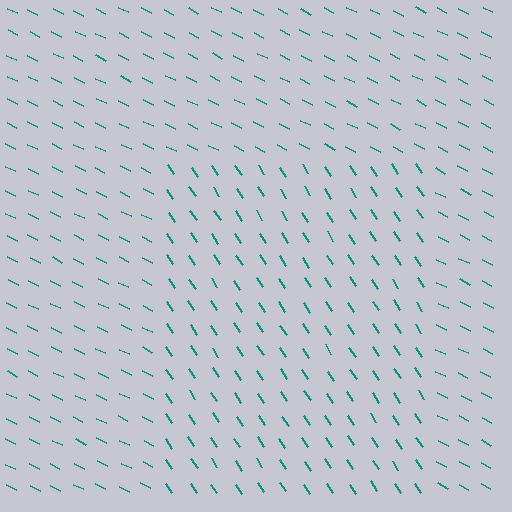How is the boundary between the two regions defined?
The boundary is defined purely by a change in line orientation (approximately 30 degrees difference). All lines are the same color and thickness.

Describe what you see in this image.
The image is filled with small teal line segments. A rectangle region in the image has lines oriented differently from the surrounding lines, creating a visible texture boundary.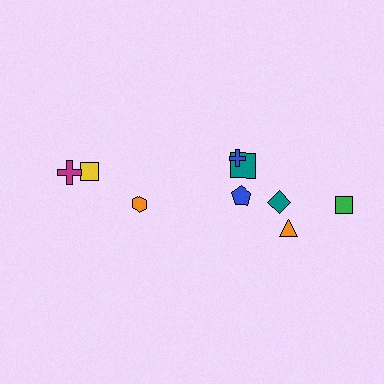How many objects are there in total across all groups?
There are 9 objects.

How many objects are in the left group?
There are 3 objects.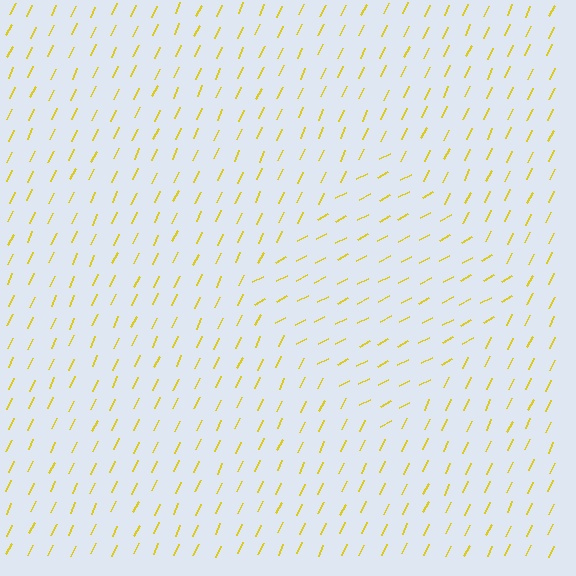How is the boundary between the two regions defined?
The boundary is defined purely by a change in line orientation (approximately 37 degrees difference). All lines are the same color and thickness.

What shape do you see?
I see a diamond.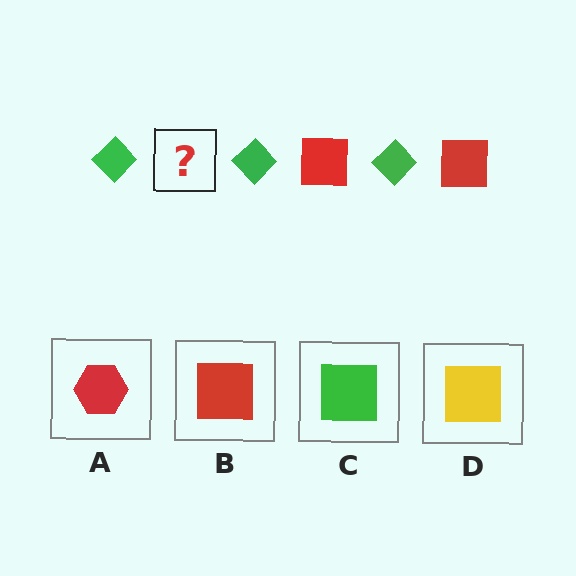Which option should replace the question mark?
Option B.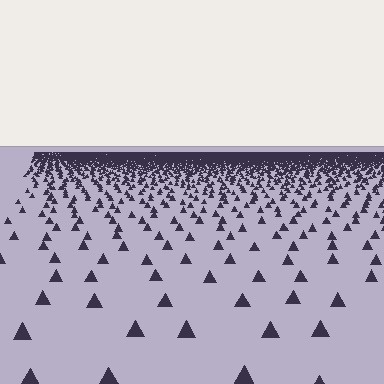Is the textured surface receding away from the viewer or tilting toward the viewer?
The surface is receding away from the viewer. Texture elements get smaller and denser toward the top.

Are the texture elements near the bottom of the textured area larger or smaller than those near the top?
Larger. Near the bottom, elements are closer to the viewer and appear at a bigger on-screen size.